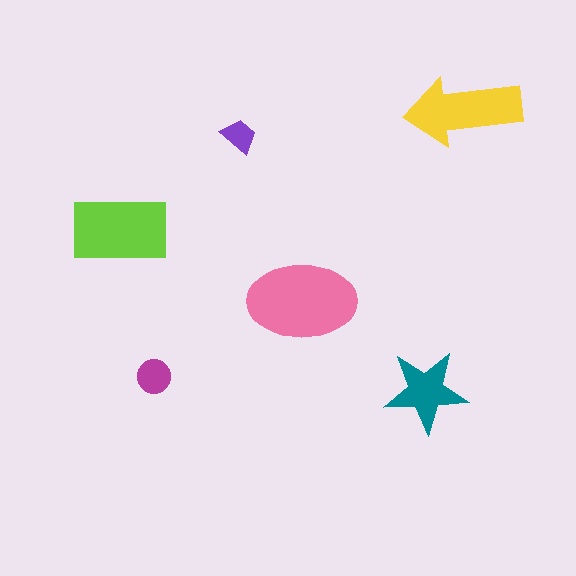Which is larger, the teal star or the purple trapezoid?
The teal star.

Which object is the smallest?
The purple trapezoid.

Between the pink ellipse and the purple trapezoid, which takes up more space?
The pink ellipse.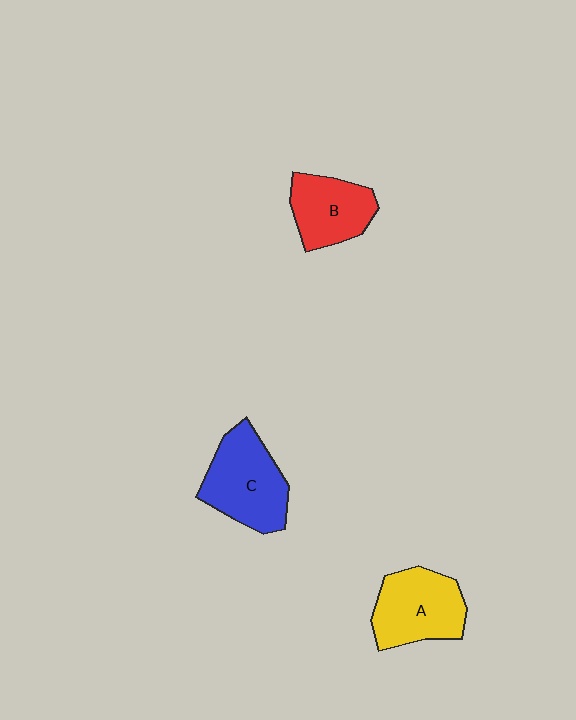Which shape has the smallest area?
Shape B (red).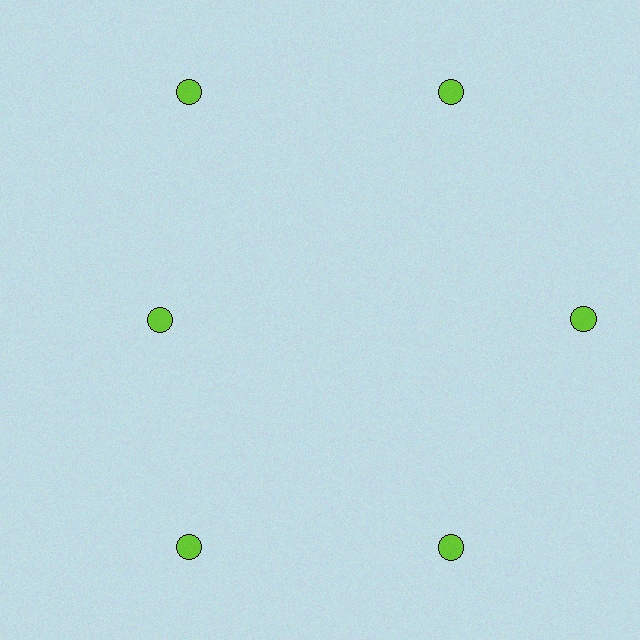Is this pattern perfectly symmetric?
No. The 6 lime circles are arranged in a ring, but one element near the 9 o'clock position is pulled inward toward the center, breaking the 6-fold rotational symmetry.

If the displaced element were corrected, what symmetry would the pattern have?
It would have 6-fold rotational symmetry — the pattern would map onto itself every 60 degrees.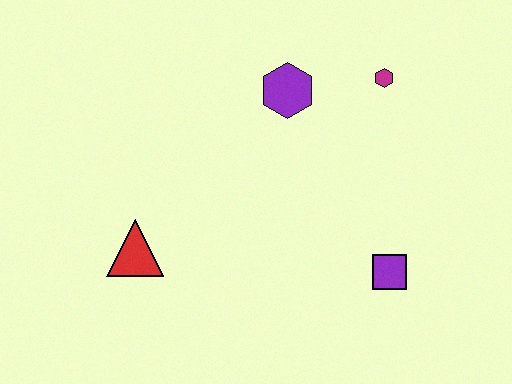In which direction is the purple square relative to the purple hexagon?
The purple square is below the purple hexagon.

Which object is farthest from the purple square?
The red triangle is farthest from the purple square.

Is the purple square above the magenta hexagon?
No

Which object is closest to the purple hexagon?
The magenta hexagon is closest to the purple hexagon.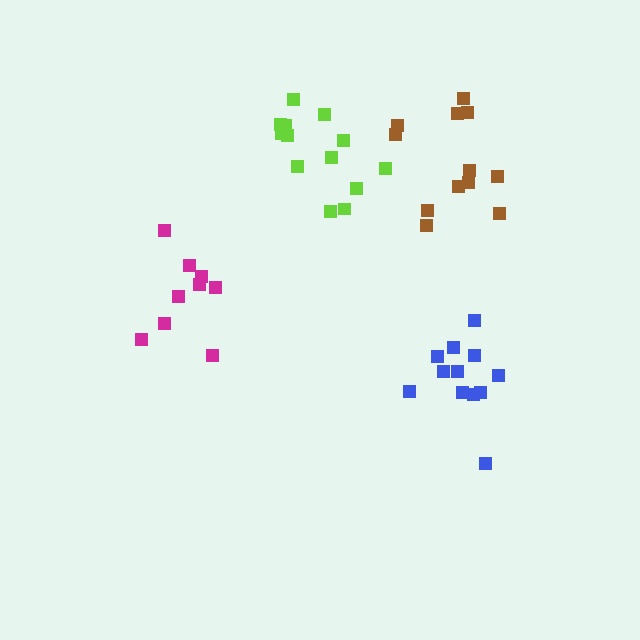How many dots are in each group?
Group 1: 9 dots, Group 2: 13 dots, Group 3: 12 dots, Group 4: 12 dots (46 total).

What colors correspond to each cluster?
The clusters are colored: magenta, lime, brown, blue.